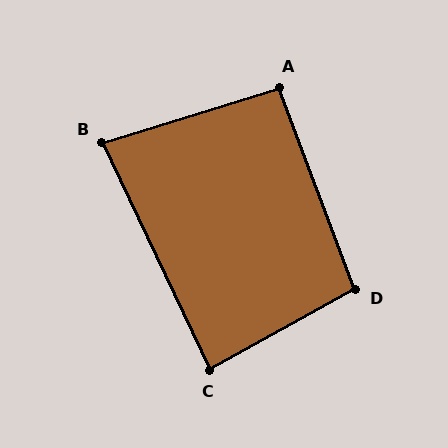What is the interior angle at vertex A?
Approximately 94 degrees (approximately right).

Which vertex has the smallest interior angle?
B, at approximately 82 degrees.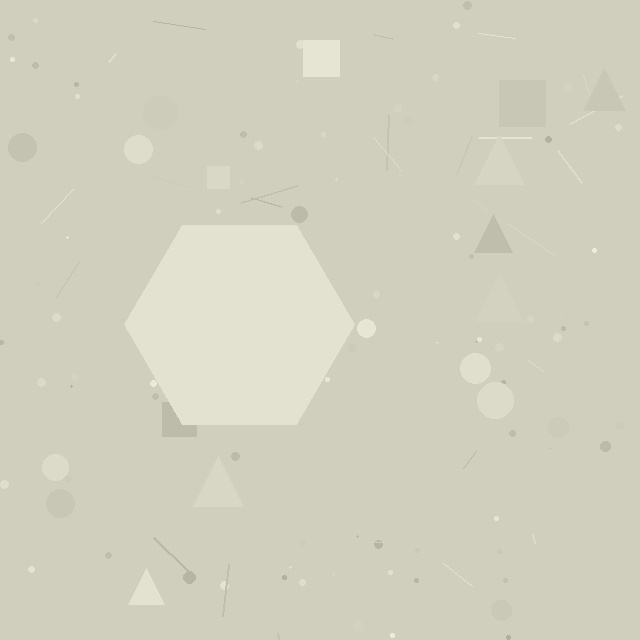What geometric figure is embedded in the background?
A hexagon is embedded in the background.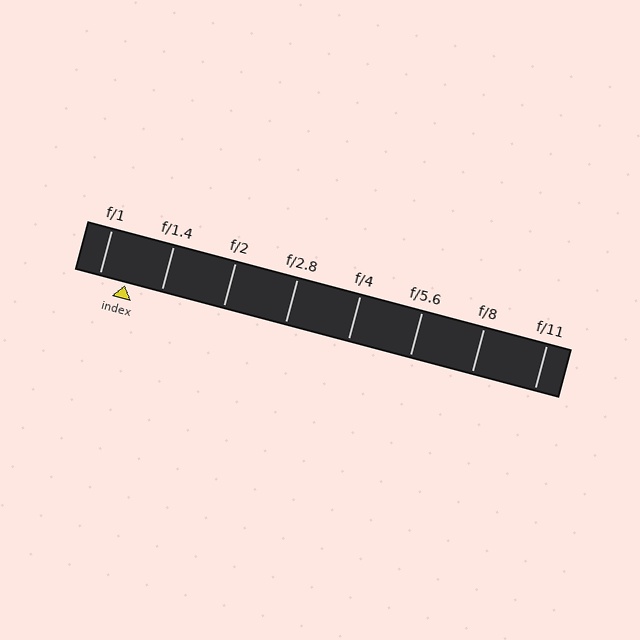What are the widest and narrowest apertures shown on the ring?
The widest aperture shown is f/1 and the narrowest is f/11.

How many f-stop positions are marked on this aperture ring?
There are 8 f-stop positions marked.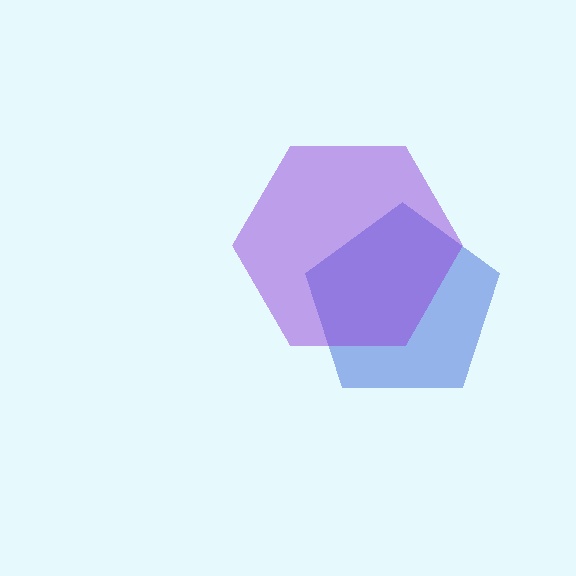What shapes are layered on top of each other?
The layered shapes are: a blue pentagon, a purple hexagon.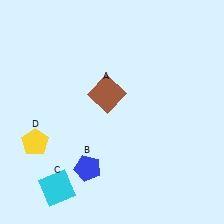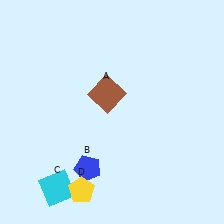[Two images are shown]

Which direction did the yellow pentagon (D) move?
The yellow pentagon (D) moved down.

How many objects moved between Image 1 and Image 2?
1 object moved between the two images.